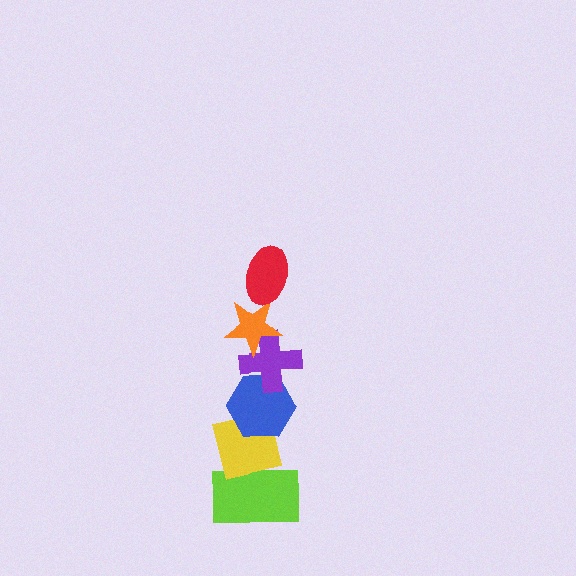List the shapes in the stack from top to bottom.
From top to bottom: the red ellipse, the orange star, the purple cross, the blue hexagon, the yellow square, the lime rectangle.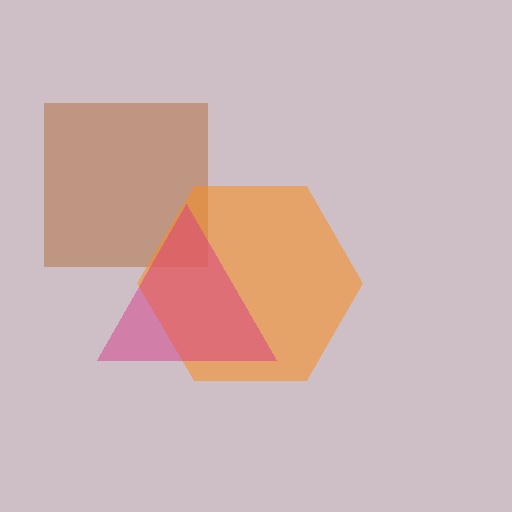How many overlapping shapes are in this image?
There are 3 overlapping shapes in the image.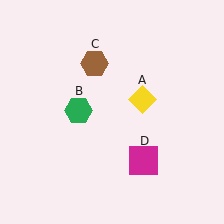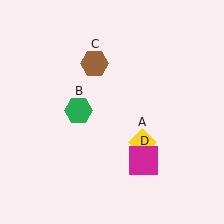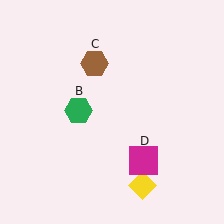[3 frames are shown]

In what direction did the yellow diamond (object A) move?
The yellow diamond (object A) moved down.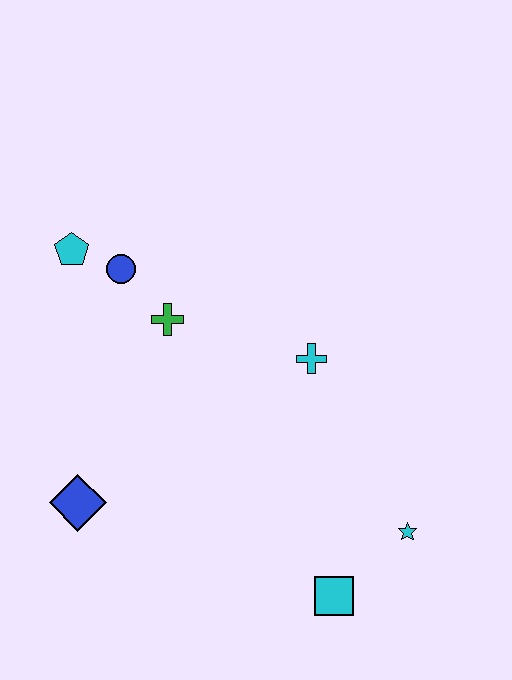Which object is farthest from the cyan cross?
The blue diamond is farthest from the cyan cross.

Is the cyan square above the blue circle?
No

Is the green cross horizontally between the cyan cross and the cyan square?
No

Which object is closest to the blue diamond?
The green cross is closest to the blue diamond.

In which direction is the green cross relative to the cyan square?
The green cross is above the cyan square.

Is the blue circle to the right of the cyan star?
No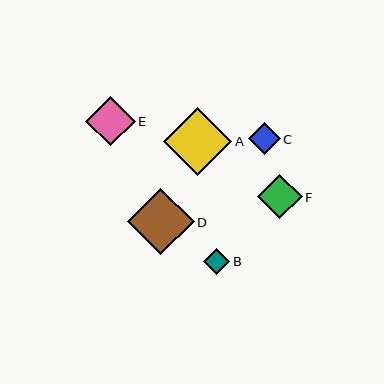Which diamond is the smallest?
Diamond B is the smallest with a size of approximately 27 pixels.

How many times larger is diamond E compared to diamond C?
Diamond E is approximately 1.5 times the size of diamond C.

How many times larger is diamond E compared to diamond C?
Diamond E is approximately 1.5 times the size of diamond C.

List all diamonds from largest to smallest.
From largest to smallest: A, D, E, F, C, B.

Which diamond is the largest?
Diamond A is the largest with a size of approximately 68 pixels.